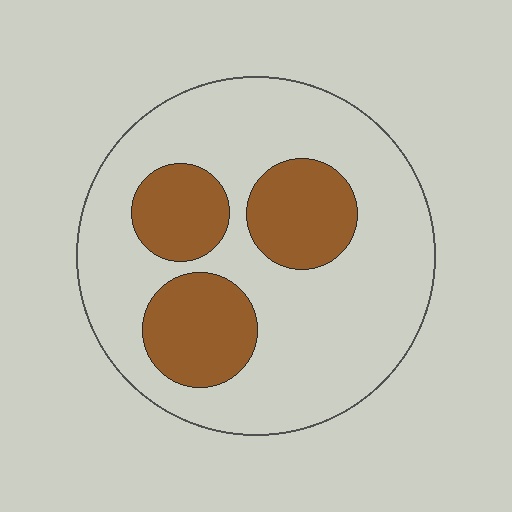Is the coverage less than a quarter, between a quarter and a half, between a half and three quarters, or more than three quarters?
Between a quarter and a half.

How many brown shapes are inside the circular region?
3.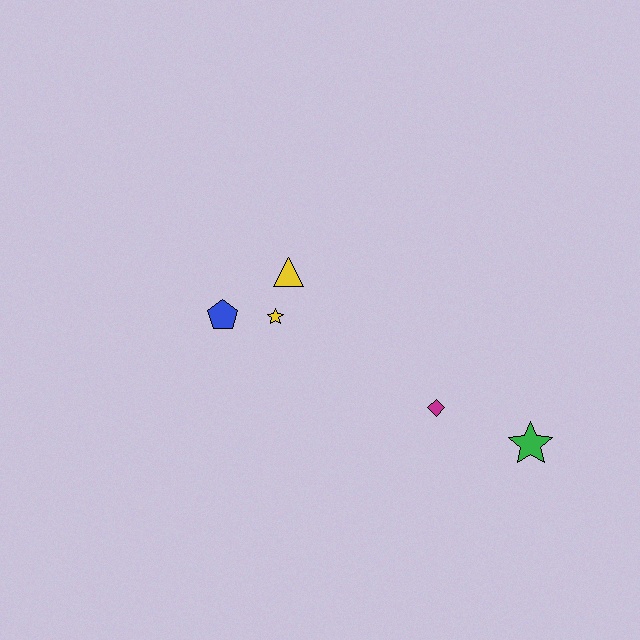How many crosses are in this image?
There are no crosses.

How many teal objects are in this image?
There are no teal objects.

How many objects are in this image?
There are 5 objects.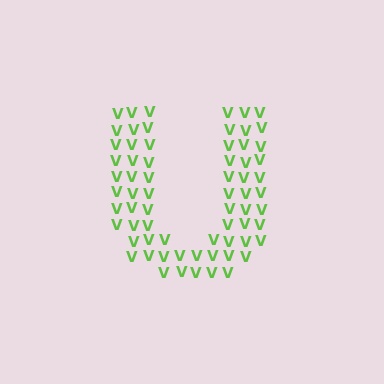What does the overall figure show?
The overall figure shows the letter U.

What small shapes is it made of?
It is made of small letter V's.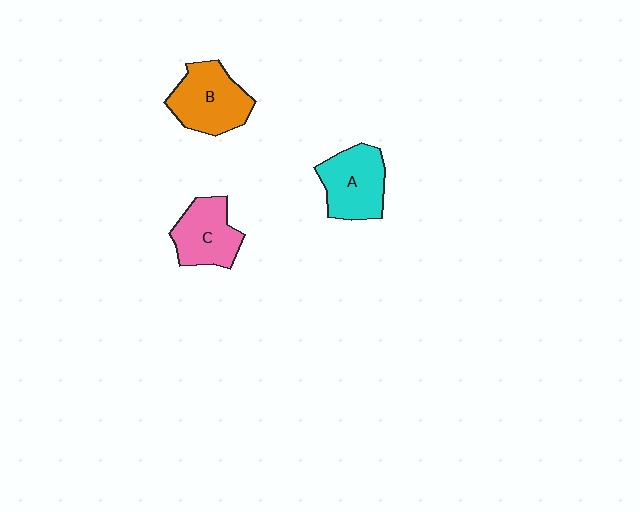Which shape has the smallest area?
Shape C (pink).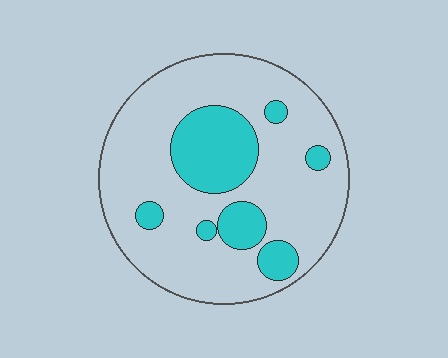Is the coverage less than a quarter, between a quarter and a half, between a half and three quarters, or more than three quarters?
Less than a quarter.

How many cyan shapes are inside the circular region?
7.